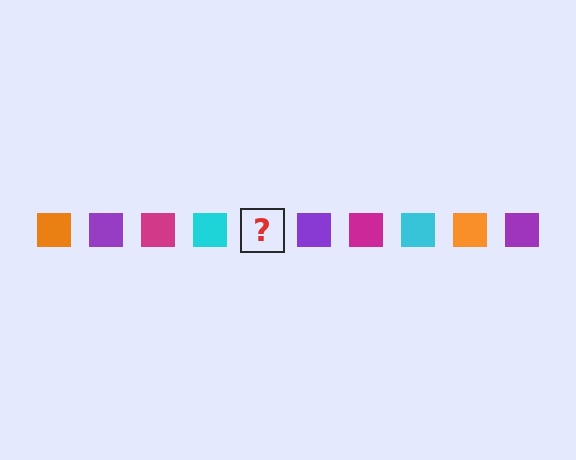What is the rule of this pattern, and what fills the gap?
The rule is that the pattern cycles through orange, purple, magenta, cyan squares. The gap should be filled with an orange square.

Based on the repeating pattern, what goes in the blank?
The blank should be an orange square.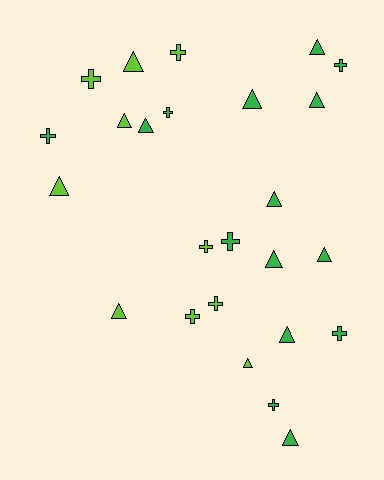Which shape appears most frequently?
Triangle, with 14 objects.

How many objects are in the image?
There are 25 objects.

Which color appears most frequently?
Green, with 15 objects.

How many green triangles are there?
There are 9 green triangles.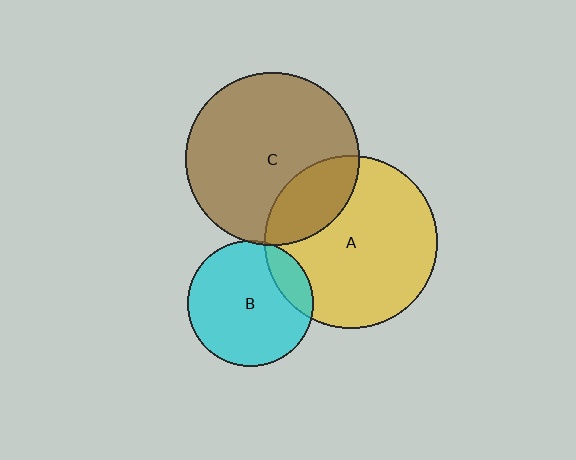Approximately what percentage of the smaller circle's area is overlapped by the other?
Approximately 25%.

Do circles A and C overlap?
Yes.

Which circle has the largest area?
Circle C (brown).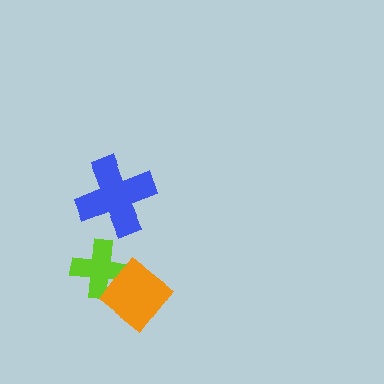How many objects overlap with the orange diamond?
1 object overlaps with the orange diamond.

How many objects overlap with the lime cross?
1 object overlaps with the lime cross.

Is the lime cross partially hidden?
Yes, it is partially covered by another shape.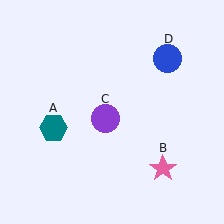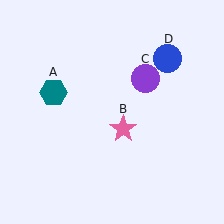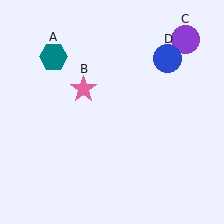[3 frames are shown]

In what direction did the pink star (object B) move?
The pink star (object B) moved up and to the left.